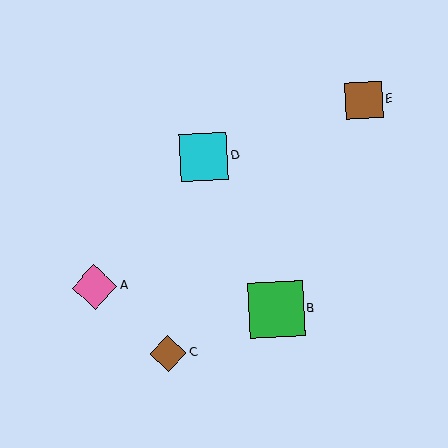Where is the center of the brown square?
The center of the brown square is at (364, 100).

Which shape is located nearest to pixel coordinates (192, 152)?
The cyan square (labeled D) at (204, 157) is nearest to that location.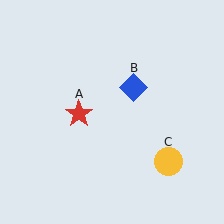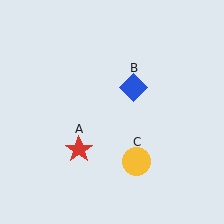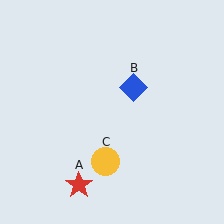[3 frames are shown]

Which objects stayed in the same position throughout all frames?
Blue diamond (object B) remained stationary.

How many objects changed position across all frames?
2 objects changed position: red star (object A), yellow circle (object C).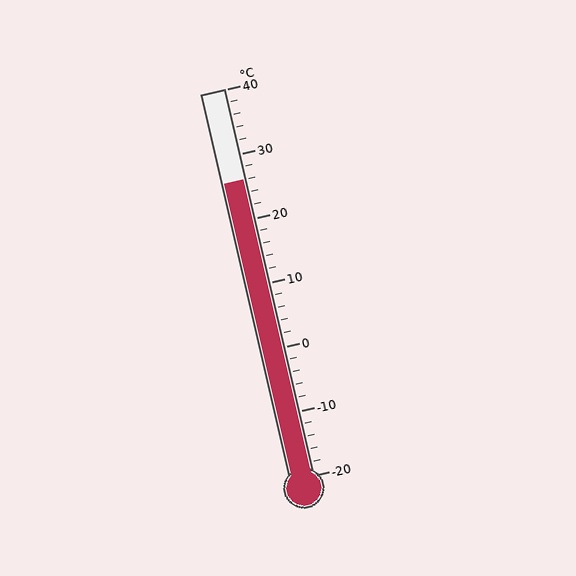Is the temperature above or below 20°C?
The temperature is above 20°C.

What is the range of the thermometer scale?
The thermometer scale ranges from -20°C to 40°C.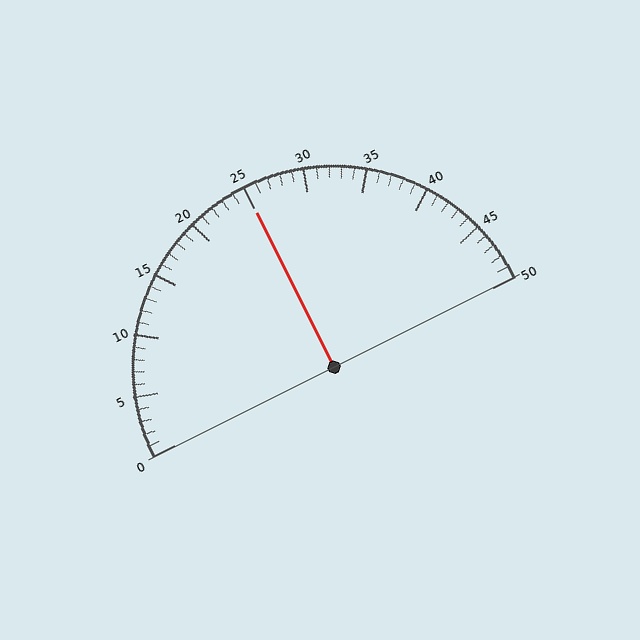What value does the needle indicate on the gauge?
The needle indicates approximately 25.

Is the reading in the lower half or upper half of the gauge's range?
The reading is in the upper half of the range (0 to 50).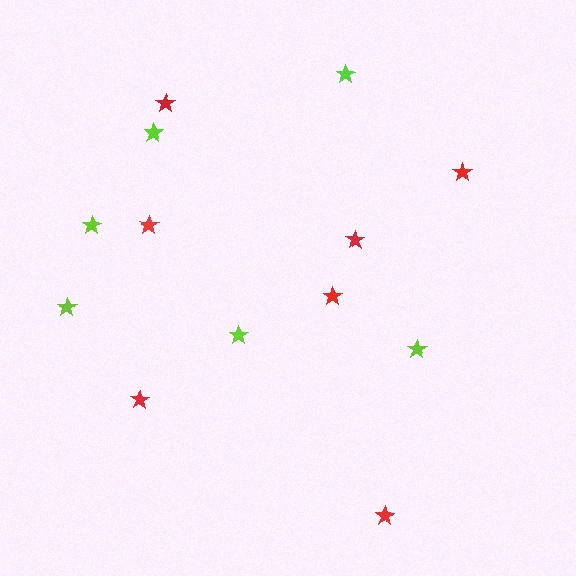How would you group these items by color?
There are 2 groups: one group of lime stars (6) and one group of red stars (7).